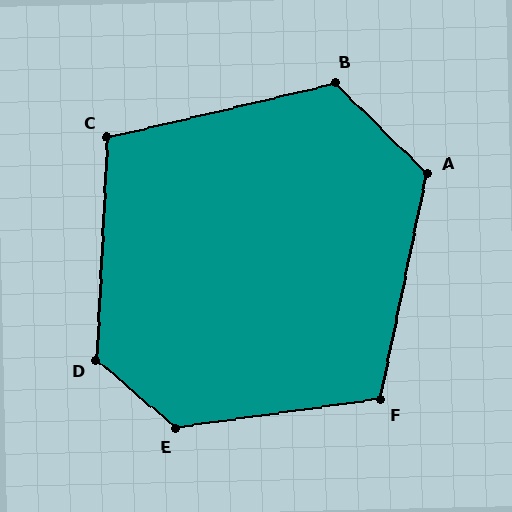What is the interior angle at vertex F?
Approximately 110 degrees (obtuse).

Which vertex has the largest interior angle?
E, at approximately 131 degrees.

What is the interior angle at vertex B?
Approximately 122 degrees (obtuse).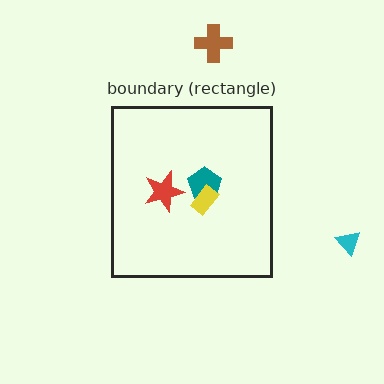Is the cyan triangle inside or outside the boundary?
Outside.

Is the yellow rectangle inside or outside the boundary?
Inside.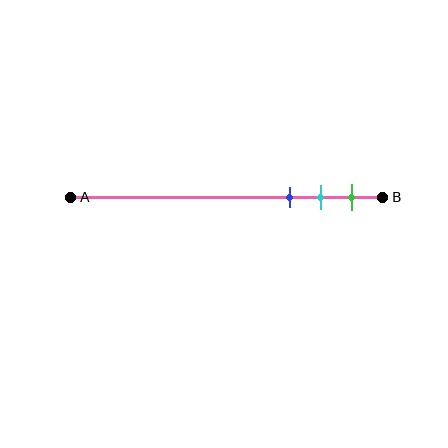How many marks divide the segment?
There are 3 marks dividing the segment.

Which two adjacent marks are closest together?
The cyan and green marks are the closest adjacent pair.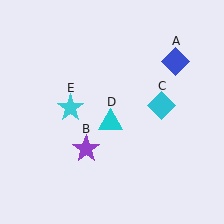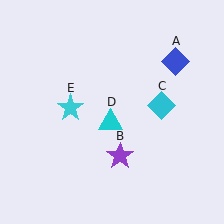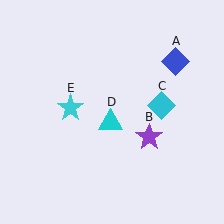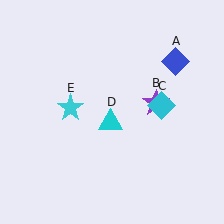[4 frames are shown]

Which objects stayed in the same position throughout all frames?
Blue diamond (object A) and cyan diamond (object C) and cyan triangle (object D) and cyan star (object E) remained stationary.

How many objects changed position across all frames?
1 object changed position: purple star (object B).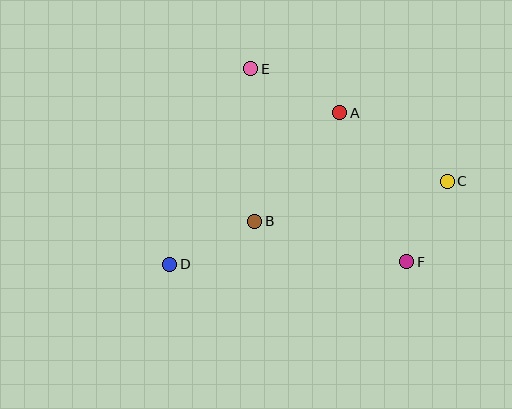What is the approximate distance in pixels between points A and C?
The distance between A and C is approximately 127 pixels.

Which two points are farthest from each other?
Points C and D are farthest from each other.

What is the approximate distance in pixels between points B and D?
The distance between B and D is approximately 95 pixels.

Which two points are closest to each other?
Points C and F are closest to each other.